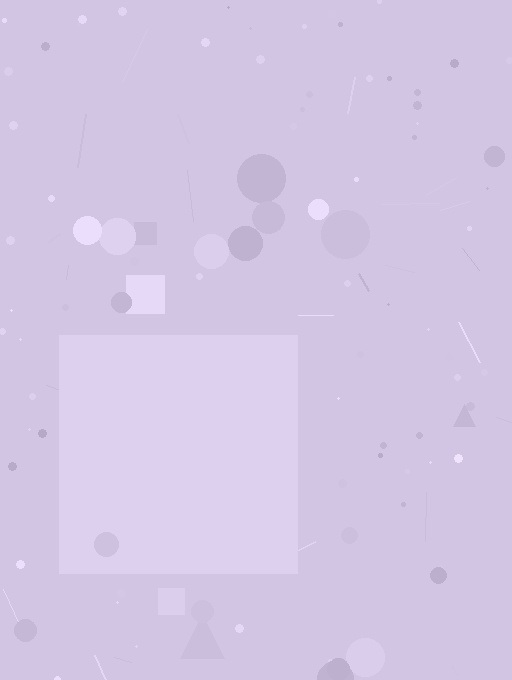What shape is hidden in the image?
A square is hidden in the image.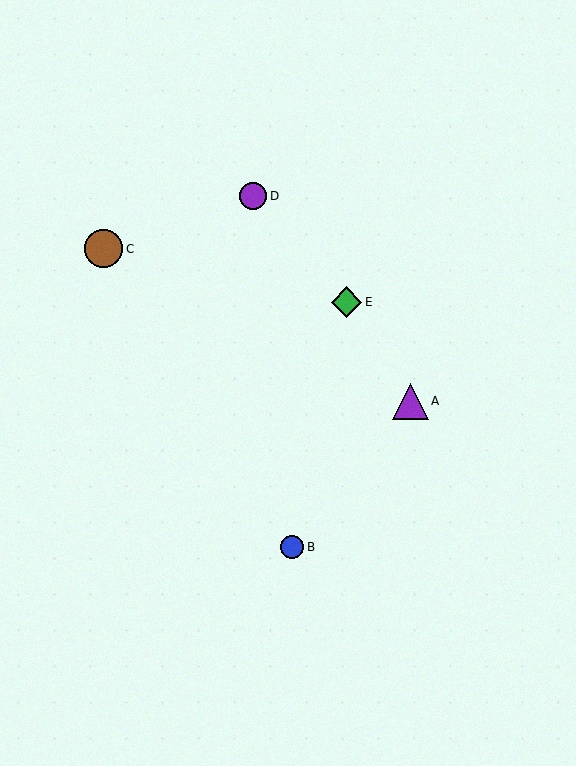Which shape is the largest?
The brown circle (labeled C) is the largest.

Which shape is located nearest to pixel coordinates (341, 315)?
The green diamond (labeled E) at (346, 302) is nearest to that location.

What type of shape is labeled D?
Shape D is a purple circle.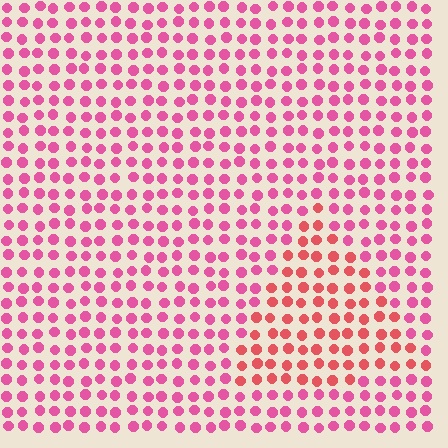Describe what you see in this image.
The image is filled with small pink elements in a uniform arrangement. A triangle-shaped region is visible where the elements are tinted to a slightly different hue, forming a subtle color boundary.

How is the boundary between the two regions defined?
The boundary is defined purely by a slight shift in hue (about 28 degrees). Spacing, size, and orientation are identical on both sides.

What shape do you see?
I see a triangle.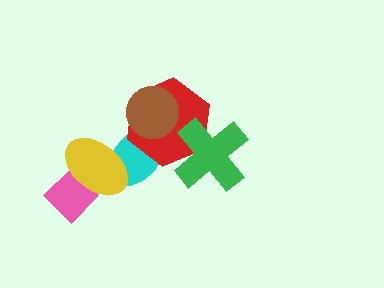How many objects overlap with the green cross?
1 object overlaps with the green cross.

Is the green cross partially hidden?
No, no other shape covers it.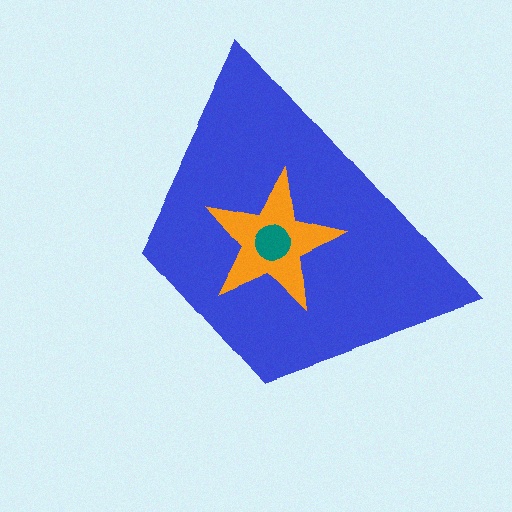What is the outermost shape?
The blue trapezoid.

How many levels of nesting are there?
3.